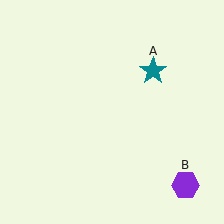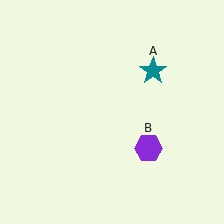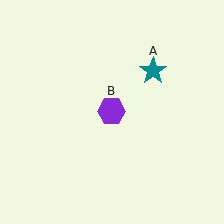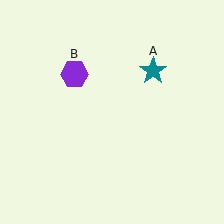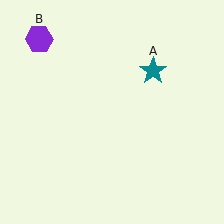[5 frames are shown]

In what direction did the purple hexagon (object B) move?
The purple hexagon (object B) moved up and to the left.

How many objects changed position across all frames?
1 object changed position: purple hexagon (object B).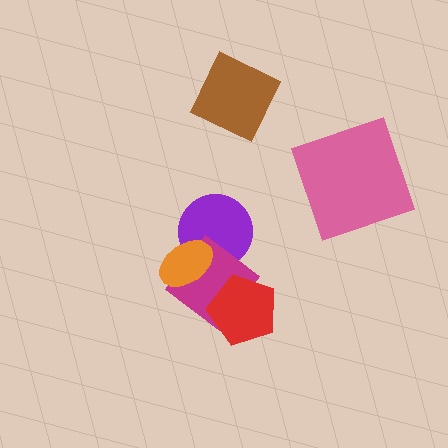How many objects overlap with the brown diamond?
0 objects overlap with the brown diamond.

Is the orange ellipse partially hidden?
No, no other shape covers it.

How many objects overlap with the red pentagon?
1 object overlaps with the red pentagon.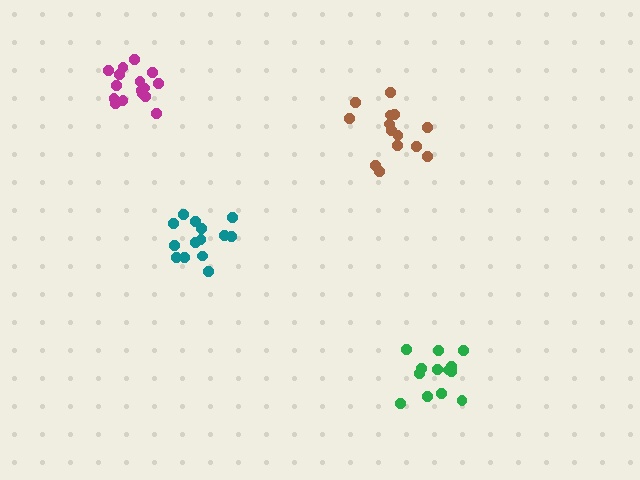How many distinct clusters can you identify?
There are 4 distinct clusters.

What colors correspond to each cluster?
The clusters are colored: brown, magenta, green, teal.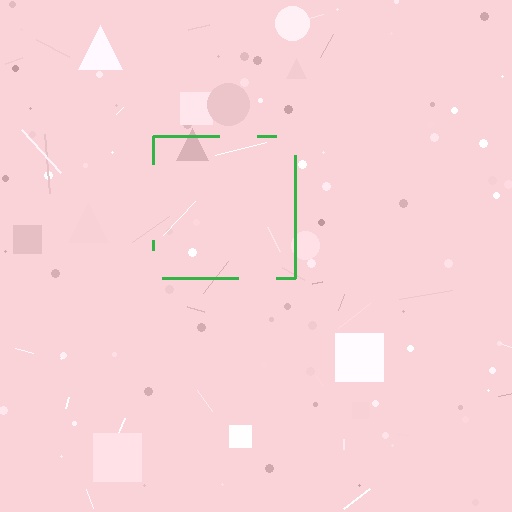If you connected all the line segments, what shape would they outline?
They would outline a square.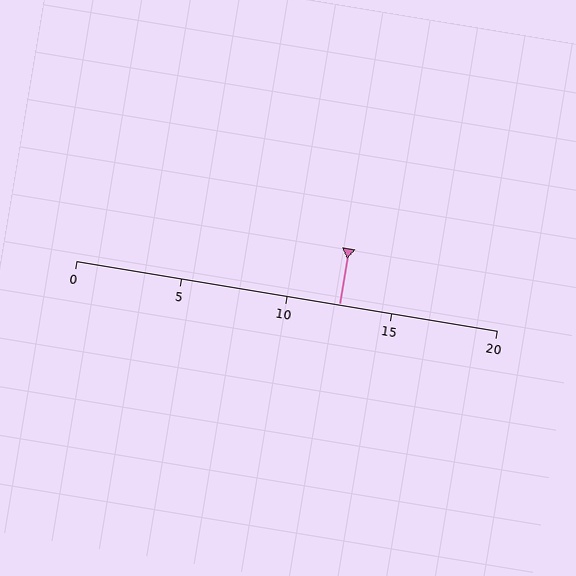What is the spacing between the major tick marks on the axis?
The major ticks are spaced 5 apart.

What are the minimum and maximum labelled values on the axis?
The axis runs from 0 to 20.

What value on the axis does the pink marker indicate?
The marker indicates approximately 12.5.